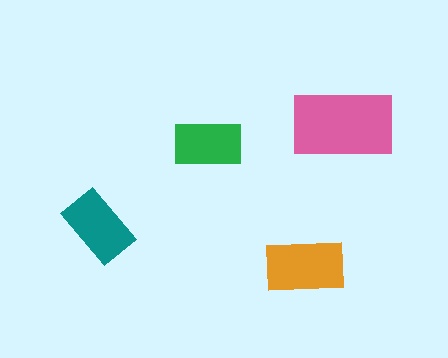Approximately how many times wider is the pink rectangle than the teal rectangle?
About 1.5 times wider.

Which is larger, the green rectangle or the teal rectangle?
The teal one.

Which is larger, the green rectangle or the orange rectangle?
The orange one.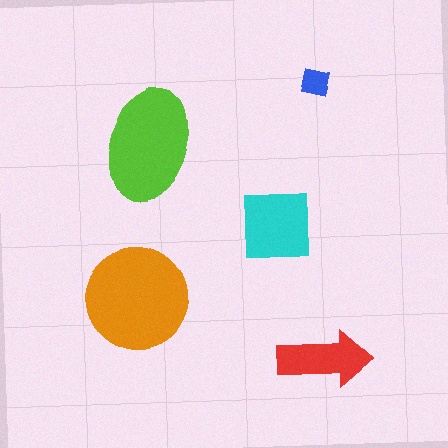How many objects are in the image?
There are 5 objects in the image.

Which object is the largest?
The orange circle.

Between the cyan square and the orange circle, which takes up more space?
The orange circle.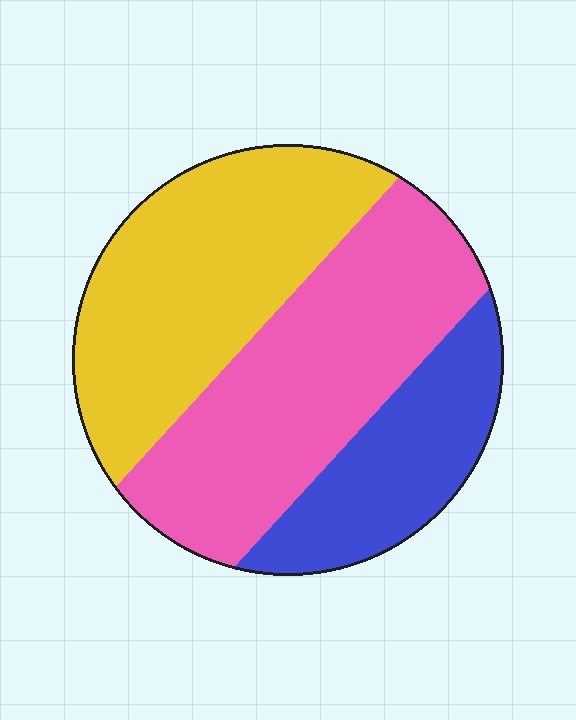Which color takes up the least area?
Blue, at roughly 20%.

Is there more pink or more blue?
Pink.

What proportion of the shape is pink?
Pink covers roughly 40% of the shape.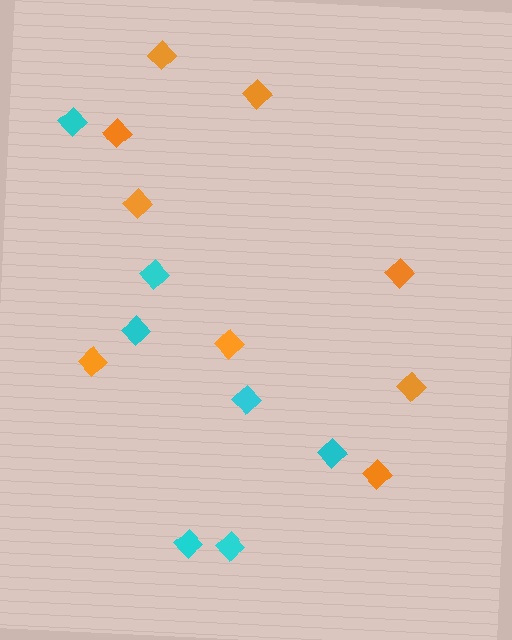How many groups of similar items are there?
There are 2 groups: one group of orange diamonds (9) and one group of cyan diamonds (7).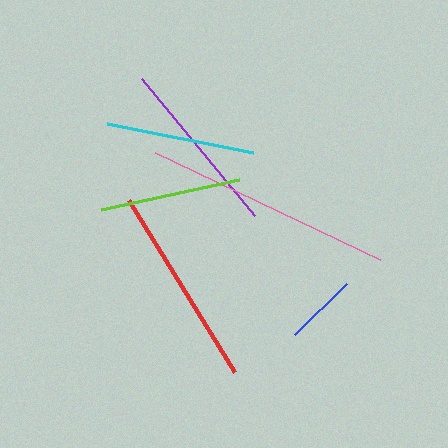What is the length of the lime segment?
The lime segment is approximately 141 pixels long.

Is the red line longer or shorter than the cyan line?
The red line is longer than the cyan line.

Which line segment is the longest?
The pink line is the longest at approximately 249 pixels.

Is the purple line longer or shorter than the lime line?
The purple line is longer than the lime line.